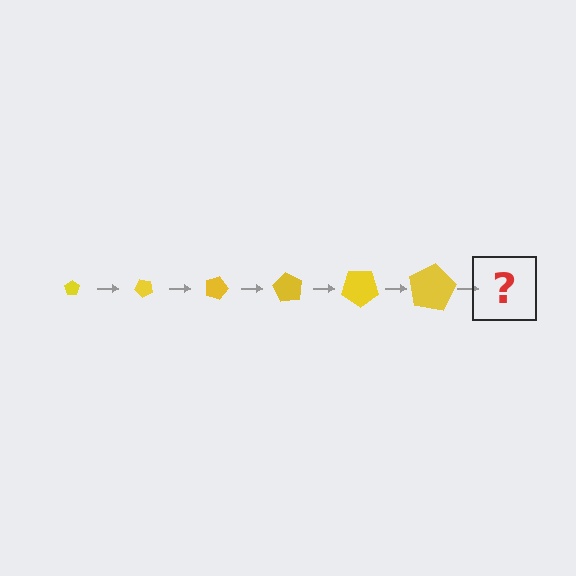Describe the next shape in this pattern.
It should be a pentagon, larger than the previous one and rotated 270 degrees from the start.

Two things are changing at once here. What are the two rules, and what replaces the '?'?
The two rules are that the pentagon grows larger each step and it rotates 45 degrees each step. The '?' should be a pentagon, larger than the previous one and rotated 270 degrees from the start.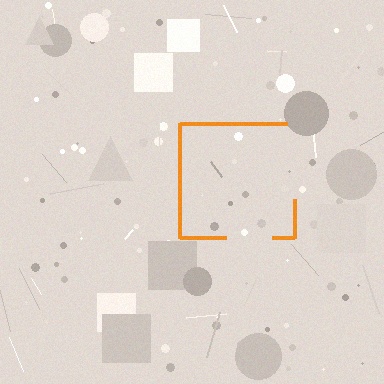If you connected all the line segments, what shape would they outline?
They would outline a square.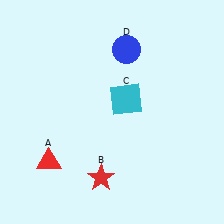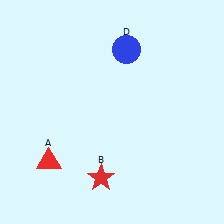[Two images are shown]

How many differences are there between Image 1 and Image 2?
There is 1 difference between the two images.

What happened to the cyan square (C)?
The cyan square (C) was removed in Image 2. It was in the top-right area of Image 1.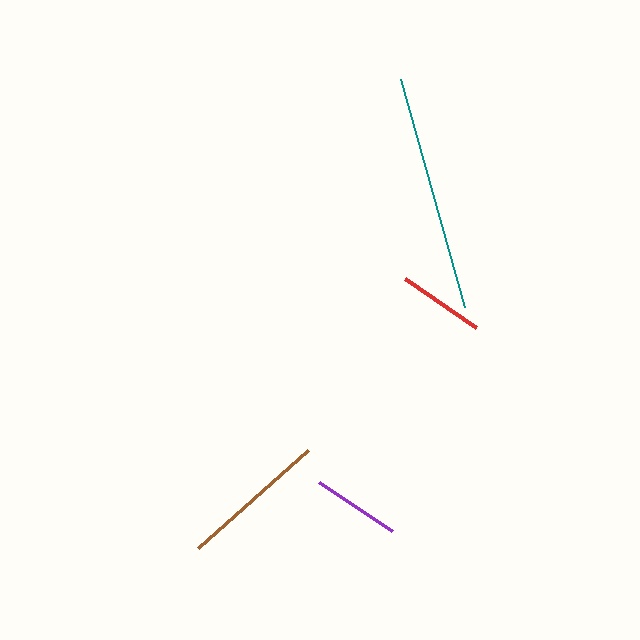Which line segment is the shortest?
The red line is the shortest at approximately 86 pixels.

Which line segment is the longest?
The teal line is the longest at approximately 237 pixels.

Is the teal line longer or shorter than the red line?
The teal line is longer than the red line.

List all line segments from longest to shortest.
From longest to shortest: teal, brown, purple, red.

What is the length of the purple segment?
The purple segment is approximately 88 pixels long.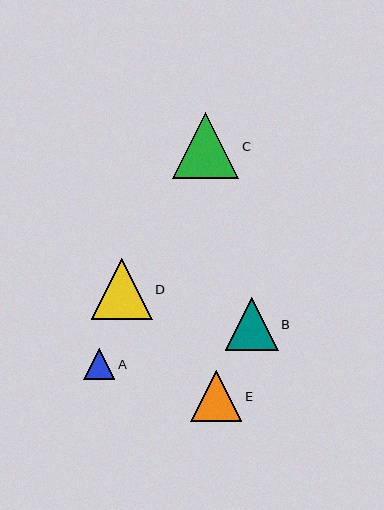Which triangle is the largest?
Triangle C is the largest with a size of approximately 66 pixels.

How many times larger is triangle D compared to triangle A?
Triangle D is approximately 1.9 times the size of triangle A.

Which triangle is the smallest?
Triangle A is the smallest with a size of approximately 31 pixels.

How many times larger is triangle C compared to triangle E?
Triangle C is approximately 1.3 times the size of triangle E.